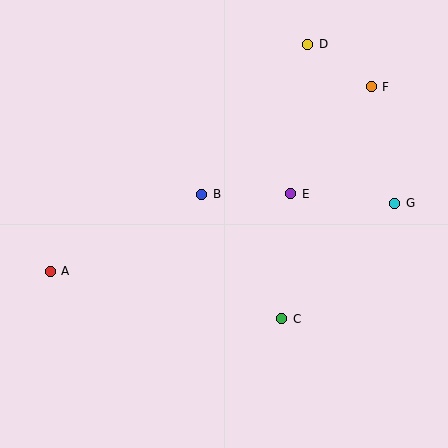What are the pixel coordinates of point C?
Point C is at (282, 319).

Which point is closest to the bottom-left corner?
Point A is closest to the bottom-left corner.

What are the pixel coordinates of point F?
Point F is at (371, 87).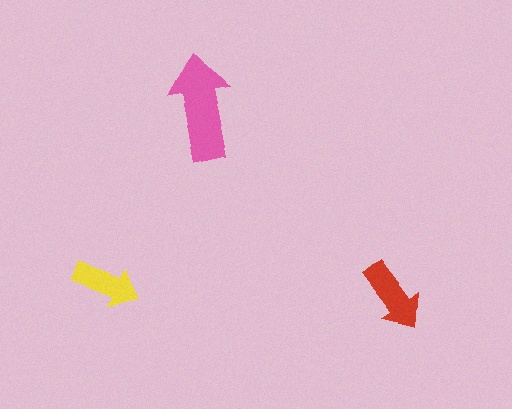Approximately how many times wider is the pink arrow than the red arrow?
About 1.5 times wider.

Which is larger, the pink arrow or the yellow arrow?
The pink one.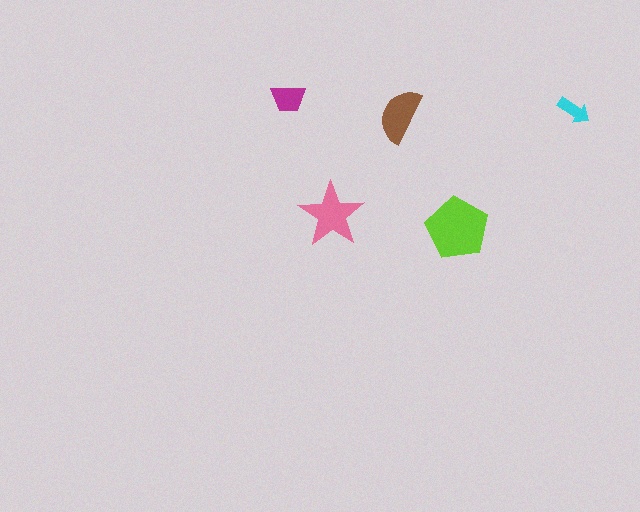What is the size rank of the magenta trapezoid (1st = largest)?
4th.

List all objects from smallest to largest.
The cyan arrow, the magenta trapezoid, the brown semicircle, the pink star, the lime pentagon.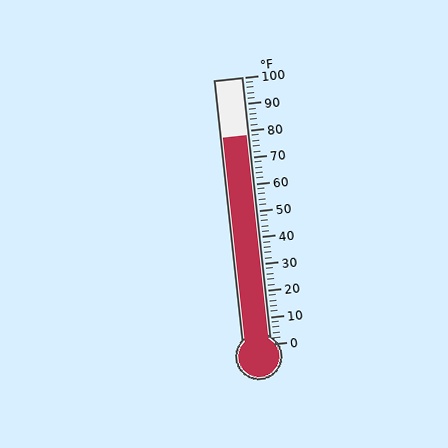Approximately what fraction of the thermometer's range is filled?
The thermometer is filled to approximately 80% of its range.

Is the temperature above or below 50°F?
The temperature is above 50°F.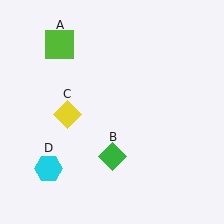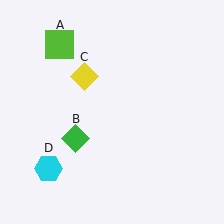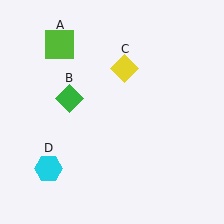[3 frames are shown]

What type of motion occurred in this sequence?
The green diamond (object B), yellow diamond (object C) rotated clockwise around the center of the scene.